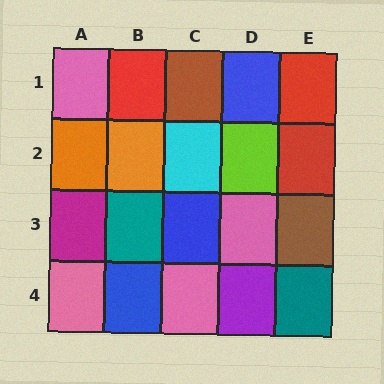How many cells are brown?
2 cells are brown.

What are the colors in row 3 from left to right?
Magenta, teal, blue, pink, brown.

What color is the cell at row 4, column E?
Teal.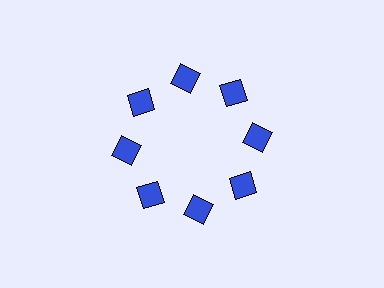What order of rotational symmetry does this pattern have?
This pattern has 8-fold rotational symmetry.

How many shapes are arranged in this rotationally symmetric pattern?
There are 8 shapes, arranged in 8 groups of 1.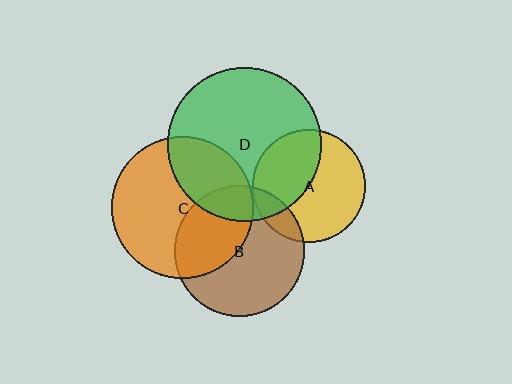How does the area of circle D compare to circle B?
Approximately 1.4 times.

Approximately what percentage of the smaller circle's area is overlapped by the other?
Approximately 40%.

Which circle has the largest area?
Circle D (green).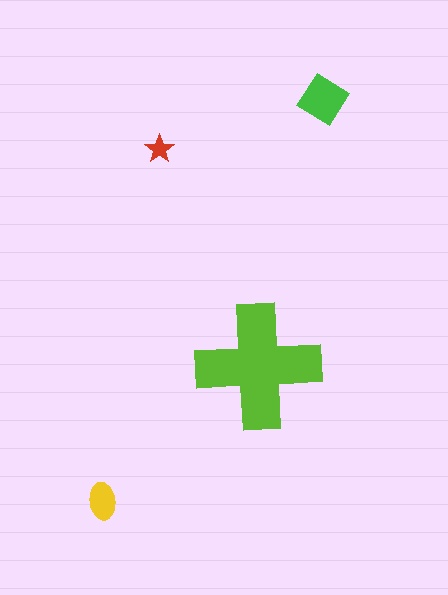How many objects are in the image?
There are 4 objects in the image.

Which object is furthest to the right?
The green diamond is rightmost.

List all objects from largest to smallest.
The lime cross, the green diamond, the yellow ellipse, the red star.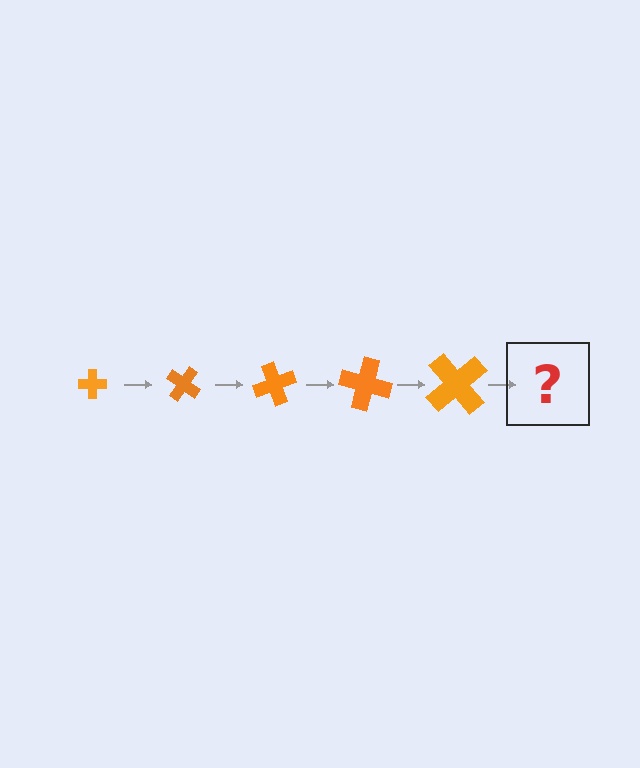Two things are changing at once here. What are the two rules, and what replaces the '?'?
The two rules are that the cross grows larger each step and it rotates 35 degrees each step. The '?' should be a cross, larger than the previous one and rotated 175 degrees from the start.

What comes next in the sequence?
The next element should be a cross, larger than the previous one and rotated 175 degrees from the start.